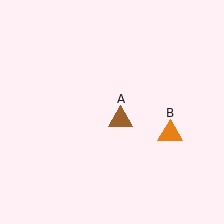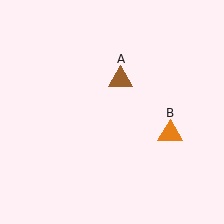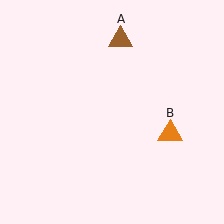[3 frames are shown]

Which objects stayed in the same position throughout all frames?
Orange triangle (object B) remained stationary.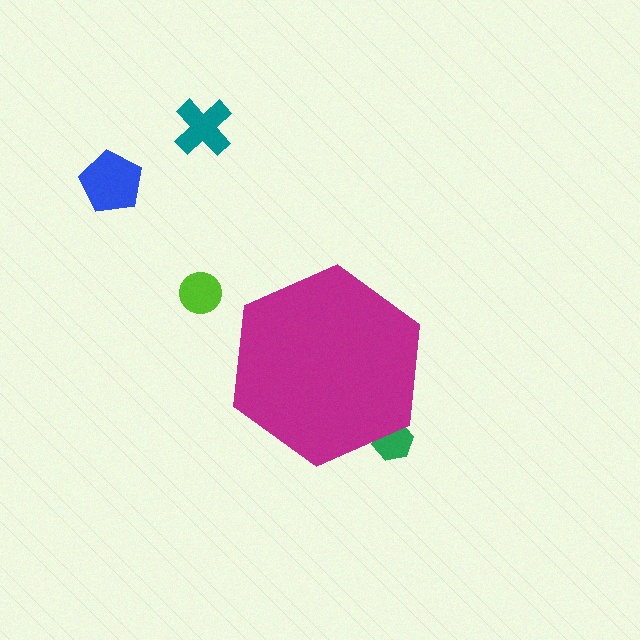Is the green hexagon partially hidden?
Yes, the green hexagon is partially hidden behind the magenta hexagon.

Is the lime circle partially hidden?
No, the lime circle is fully visible.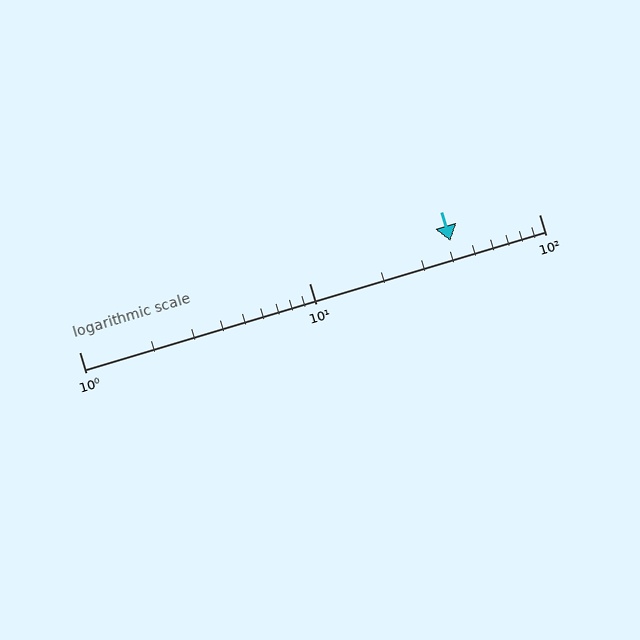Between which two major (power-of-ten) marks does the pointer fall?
The pointer is between 10 and 100.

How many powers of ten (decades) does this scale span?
The scale spans 2 decades, from 1 to 100.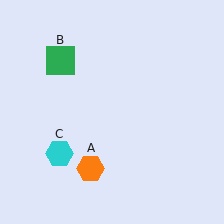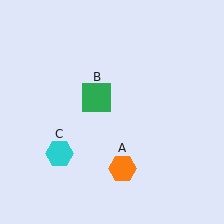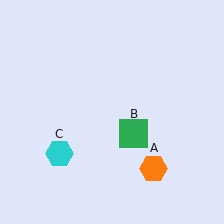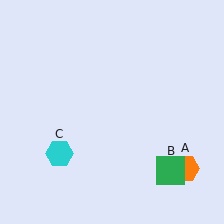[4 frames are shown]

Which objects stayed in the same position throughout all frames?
Cyan hexagon (object C) remained stationary.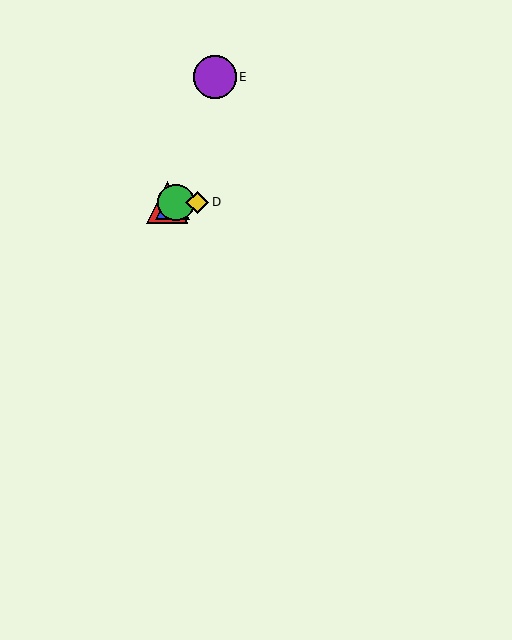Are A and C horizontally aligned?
Yes, both are at y≈202.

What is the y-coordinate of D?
Object D is at y≈202.